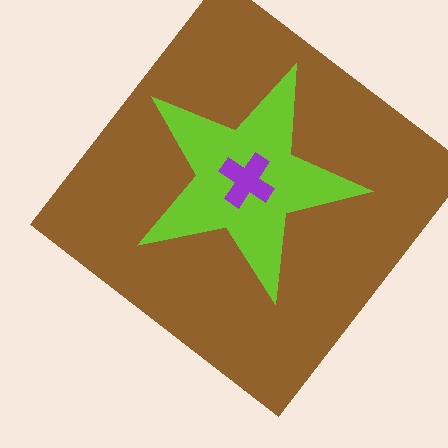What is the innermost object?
The purple cross.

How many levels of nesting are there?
3.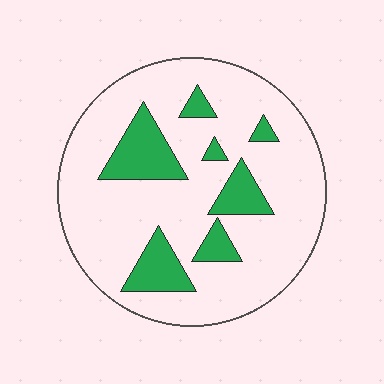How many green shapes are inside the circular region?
7.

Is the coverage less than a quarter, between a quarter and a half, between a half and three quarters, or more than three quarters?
Less than a quarter.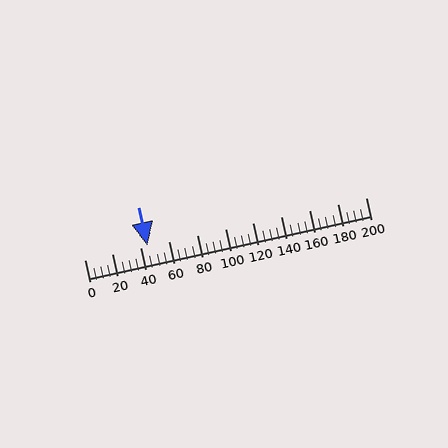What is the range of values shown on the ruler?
The ruler shows values from 0 to 200.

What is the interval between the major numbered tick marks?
The major tick marks are spaced 20 units apart.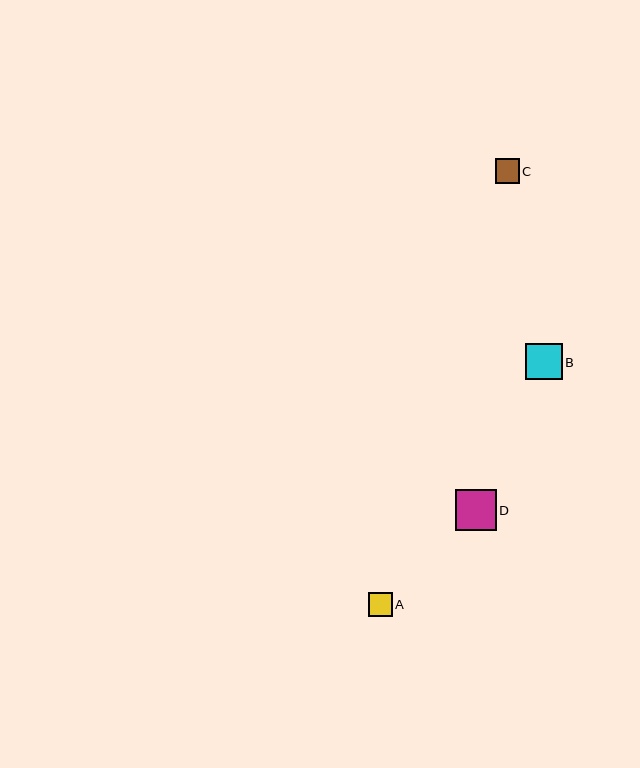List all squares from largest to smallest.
From largest to smallest: D, B, C, A.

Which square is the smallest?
Square A is the smallest with a size of approximately 24 pixels.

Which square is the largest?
Square D is the largest with a size of approximately 41 pixels.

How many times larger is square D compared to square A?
Square D is approximately 1.7 times the size of square A.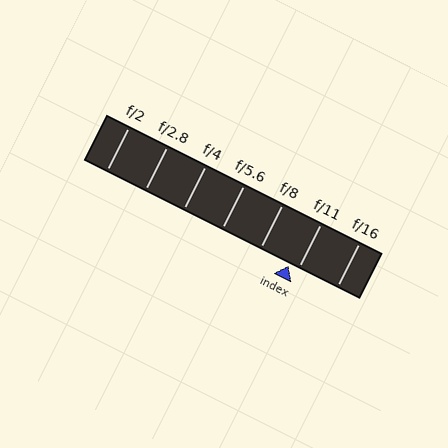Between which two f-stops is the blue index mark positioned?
The index mark is between f/8 and f/11.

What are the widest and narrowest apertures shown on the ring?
The widest aperture shown is f/2 and the narrowest is f/16.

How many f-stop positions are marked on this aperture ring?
There are 7 f-stop positions marked.